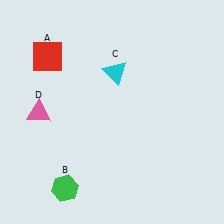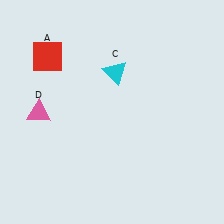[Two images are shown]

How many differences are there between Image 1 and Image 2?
There is 1 difference between the two images.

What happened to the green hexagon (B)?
The green hexagon (B) was removed in Image 2. It was in the bottom-left area of Image 1.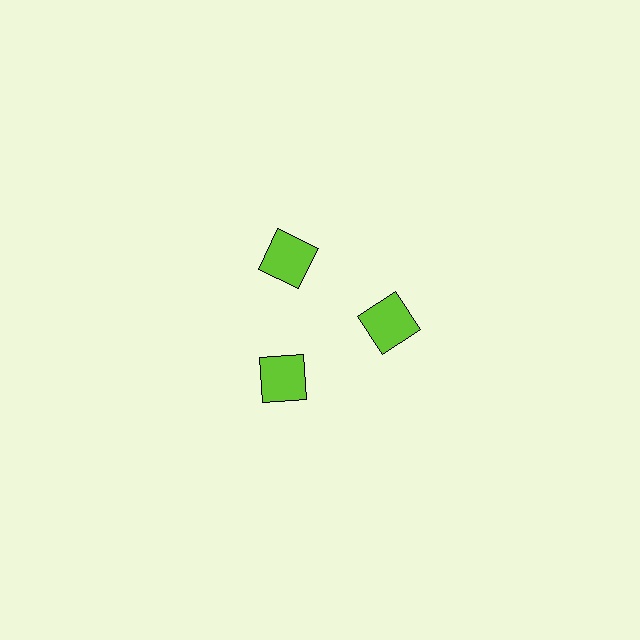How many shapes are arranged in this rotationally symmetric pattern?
There are 3 shapes, arranged in 3 groups of 1.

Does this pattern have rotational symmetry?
Yes, this pattern has 3-fold rotational symmetry. It looks the same after rotating 120 degrees around the center.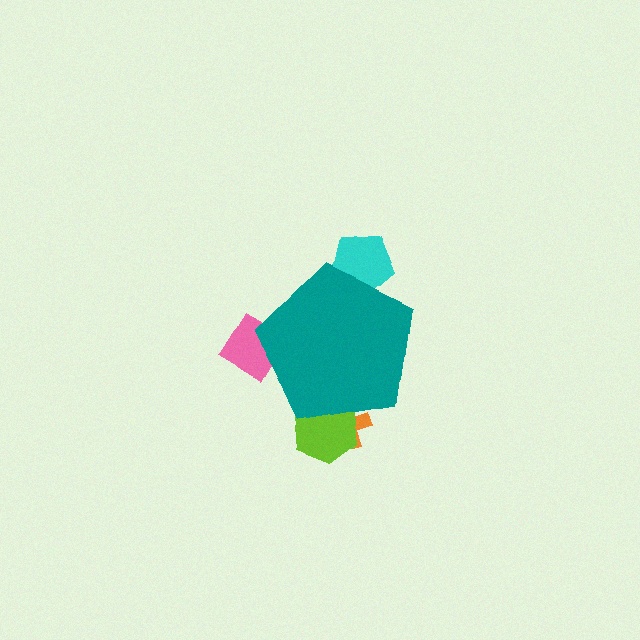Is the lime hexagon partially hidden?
Yes, the lime hexagon is partially hidden behind the teal pentagon.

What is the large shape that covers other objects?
A teal pentagon.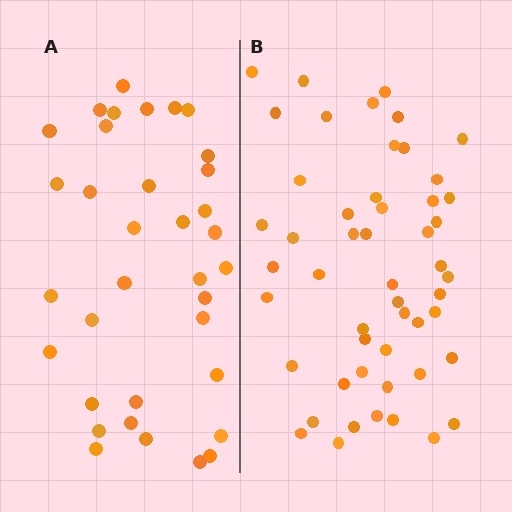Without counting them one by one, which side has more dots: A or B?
Region B (the right region) has more dots.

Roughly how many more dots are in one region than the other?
Region B has approximately 15 more dots than region A.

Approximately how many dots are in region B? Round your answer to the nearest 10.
About 50 dots. (The exact count is 51, which rounds to 50.)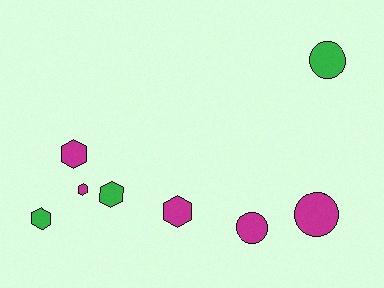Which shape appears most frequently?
Hexagon, with 5 objects.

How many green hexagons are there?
There are 2 green hexagons.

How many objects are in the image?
There are 8 objects.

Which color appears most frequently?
Magenta, with 5 objects.